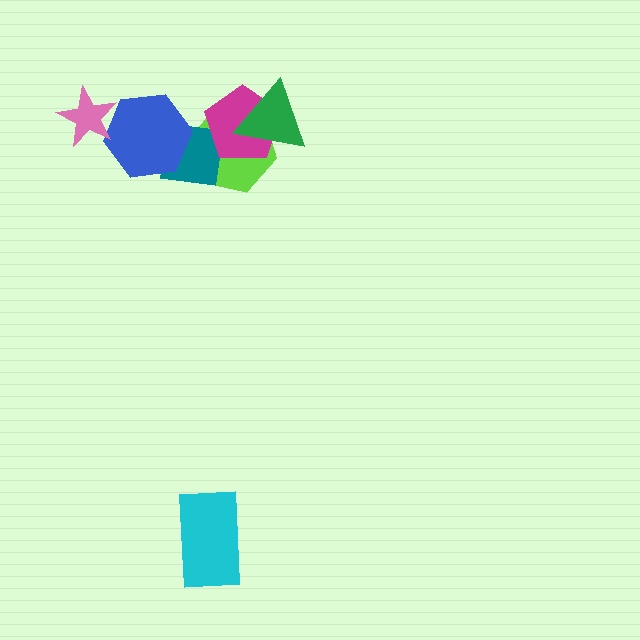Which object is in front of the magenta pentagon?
The green triangle is in front of the magenta pentagon.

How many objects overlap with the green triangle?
2 objects overlap with the green triangle.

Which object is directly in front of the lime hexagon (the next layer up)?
The teal square is directly in front of the lime hexagon.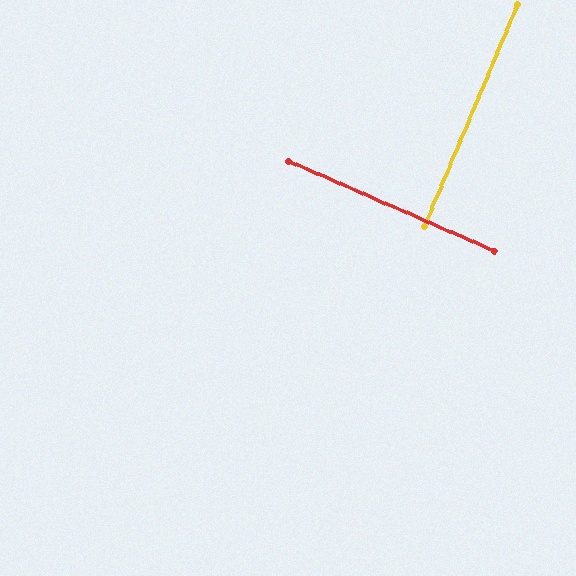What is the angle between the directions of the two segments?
Approximately 89 degrees.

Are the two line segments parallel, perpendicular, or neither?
Perpendicular — they meet at approximately 89°.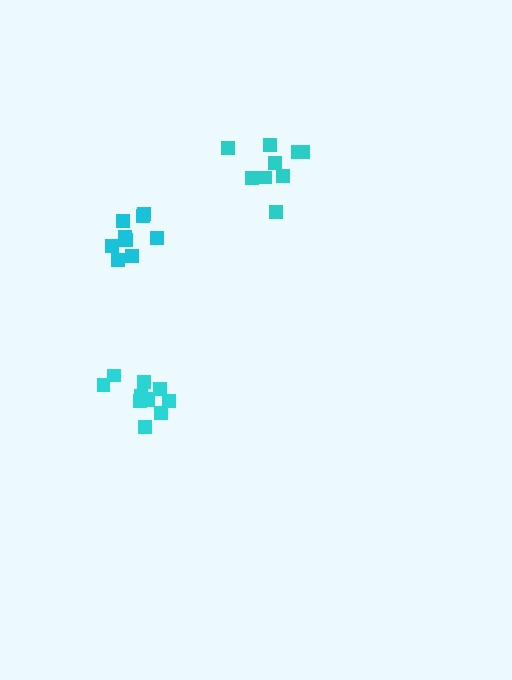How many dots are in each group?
Group 1: 9 dots, Group 2: 12 dots, Group 3: 9 dots (30 total).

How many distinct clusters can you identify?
There are 3 distinct clusters.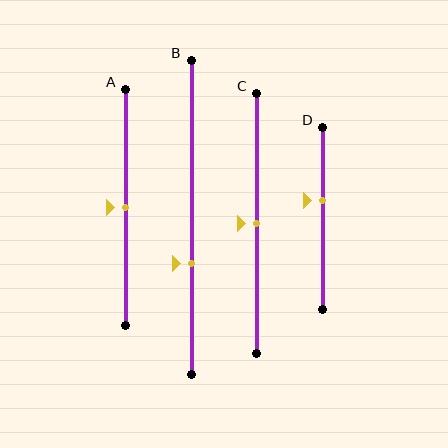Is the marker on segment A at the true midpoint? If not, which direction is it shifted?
Yes, the marker on segment A is at the true midpoint.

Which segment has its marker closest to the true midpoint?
Segment A has its marker closest to the true midpoint.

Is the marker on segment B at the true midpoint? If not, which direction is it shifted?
No, the marker on segment B is shifted downward by about 15% of the segment length.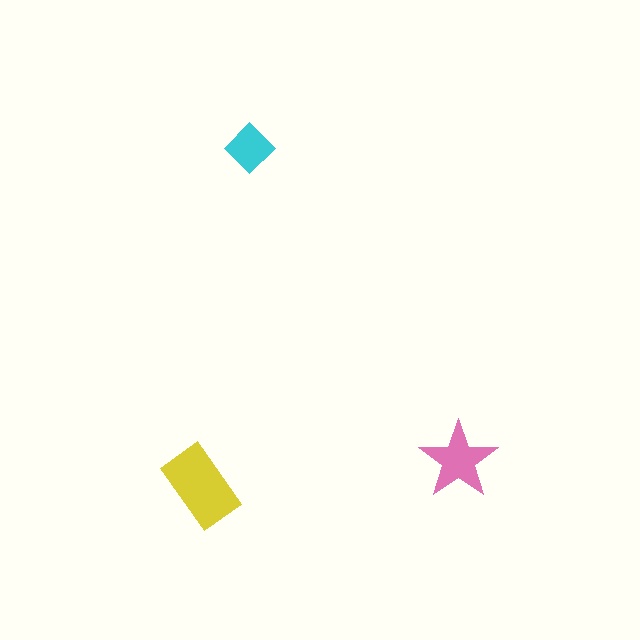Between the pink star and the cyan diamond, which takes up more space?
The pink star.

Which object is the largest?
The yellow rectangle.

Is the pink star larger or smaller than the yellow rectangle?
Smaller.